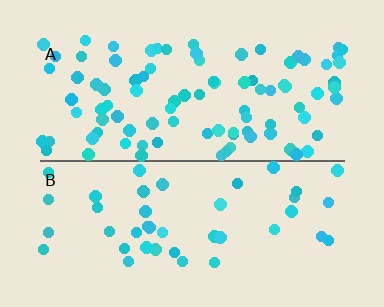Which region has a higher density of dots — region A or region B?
A (the top).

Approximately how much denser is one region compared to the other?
Approximately 2.0× — region A over region B.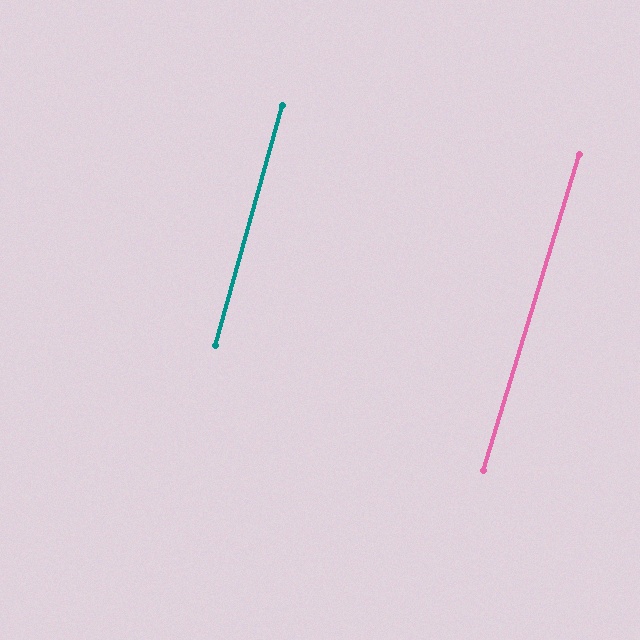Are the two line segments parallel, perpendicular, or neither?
Parallel — their directions differ by only 1.3°.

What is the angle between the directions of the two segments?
Approximately 1 degree.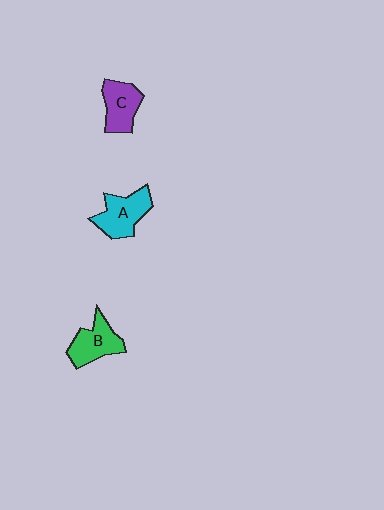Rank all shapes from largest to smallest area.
From largest to smallest: A (cyan), B (green), C (purple).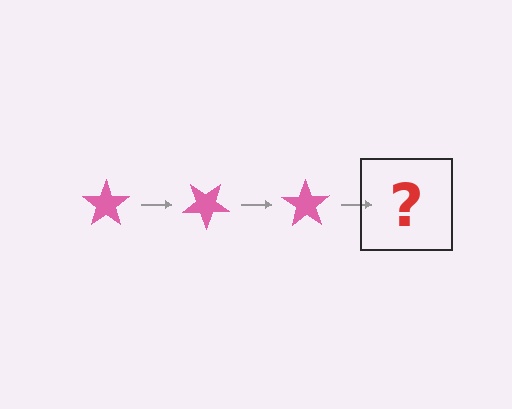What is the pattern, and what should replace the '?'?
The pattern is that the star rotates 35 degrees each step. The '?' should be a pink star rotated 105 degrees.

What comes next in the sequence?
The next element should be a pink star rotated 105 degrees.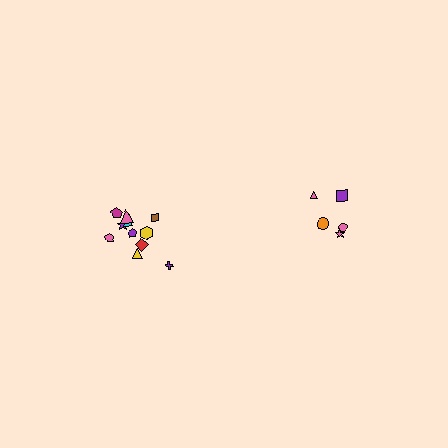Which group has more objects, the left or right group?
The left group.